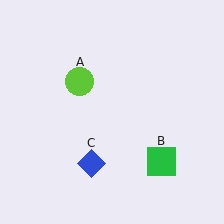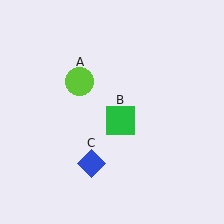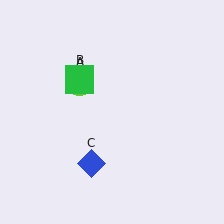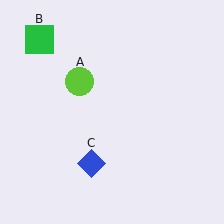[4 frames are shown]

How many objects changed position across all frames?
1 object changed position: green square (object B).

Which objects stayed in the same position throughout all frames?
Lime circle (object A) and blue diamond (object C) remained stationary.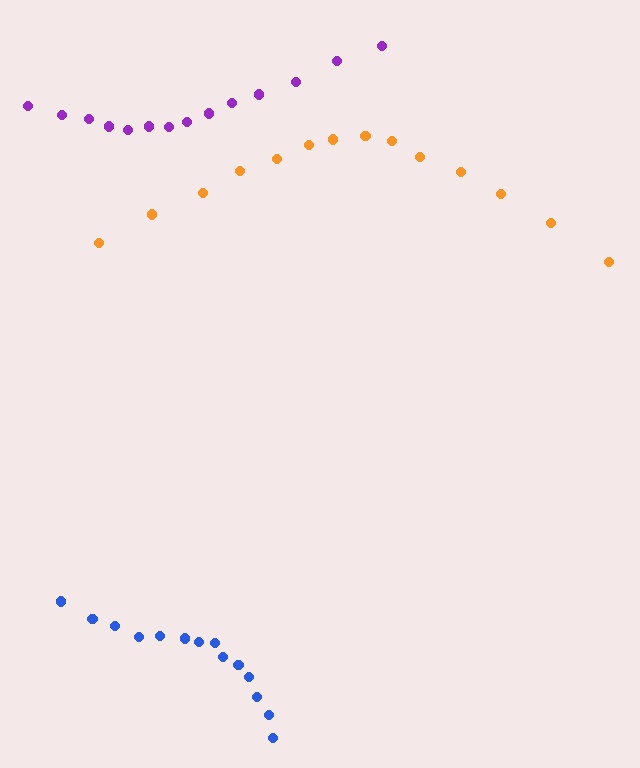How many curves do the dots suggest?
There are 3 distinct paths.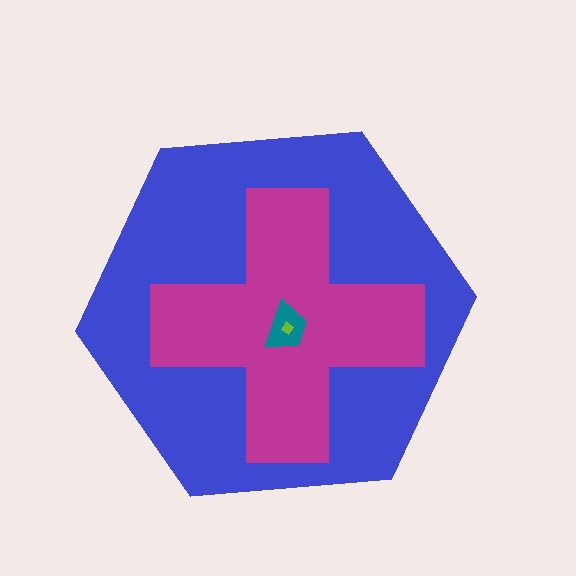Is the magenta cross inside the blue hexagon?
Yes.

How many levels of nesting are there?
4.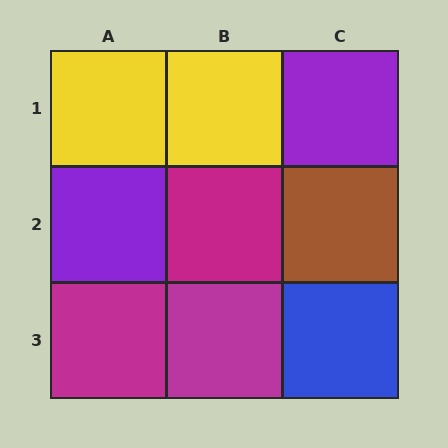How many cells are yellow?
2 cells are yellow.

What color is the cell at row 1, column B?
Yellow.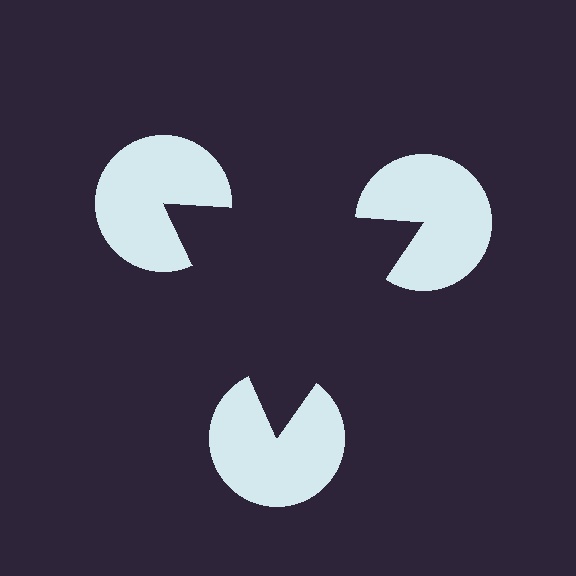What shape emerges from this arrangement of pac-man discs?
An illusory triangle — its edges are inferred from the aligned wedge cuts in the pac-man discs, not physically drawn.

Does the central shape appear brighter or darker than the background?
It typically appears slightly darker than the background, even though no actual brightness change is drawn.